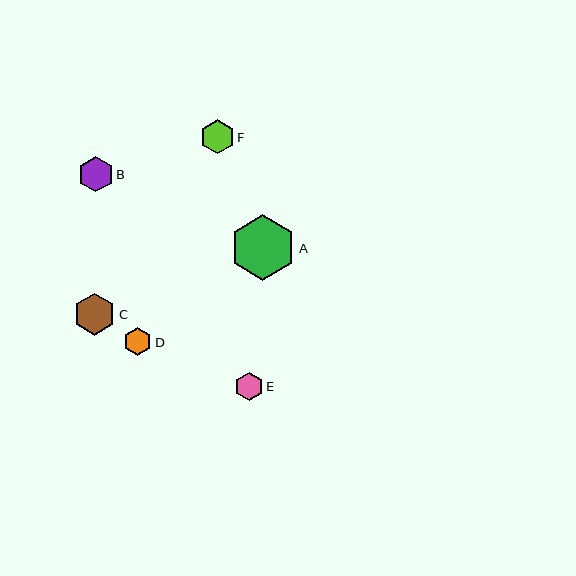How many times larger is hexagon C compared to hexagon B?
Hexagon C is approximately 1.2 times the size of hexagon B.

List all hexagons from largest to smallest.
From largest to smallest: A, C, B, F, D, E.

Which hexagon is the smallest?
Hexagon E is the smallest with a size of approximately 28 pixels.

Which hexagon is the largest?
Hexagon A is the largest with a size of approximately 65 pixels.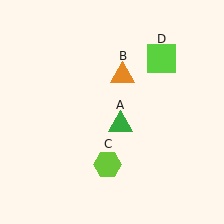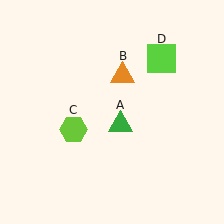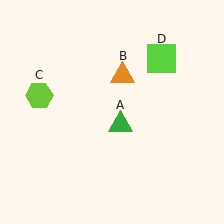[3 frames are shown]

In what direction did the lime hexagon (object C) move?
The lime hexagon (object C) moved up and to the left.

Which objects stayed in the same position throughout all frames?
Green triangle (object A) and orange triangle (object B) and lime square (object D) remained stationary.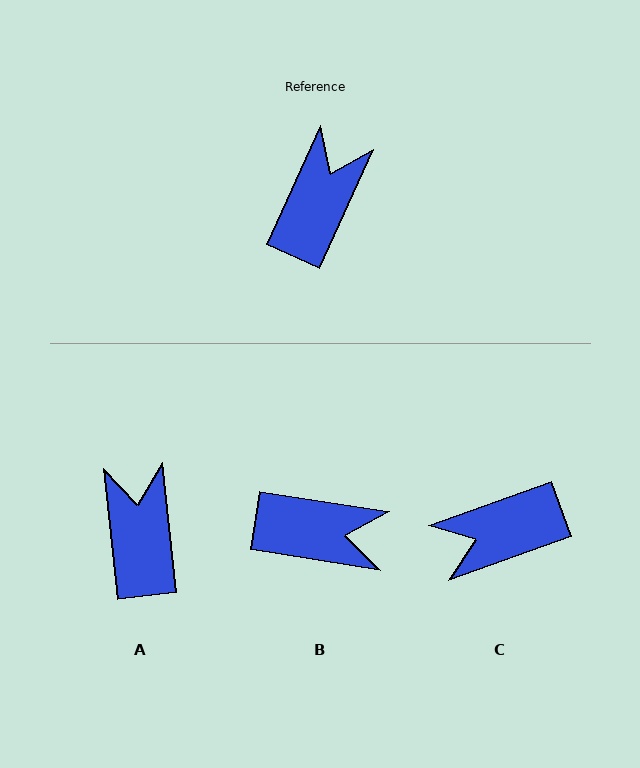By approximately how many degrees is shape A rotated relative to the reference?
Approximately 30 degrees counter-clockwise.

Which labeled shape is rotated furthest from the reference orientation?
C, about 134 degrees away.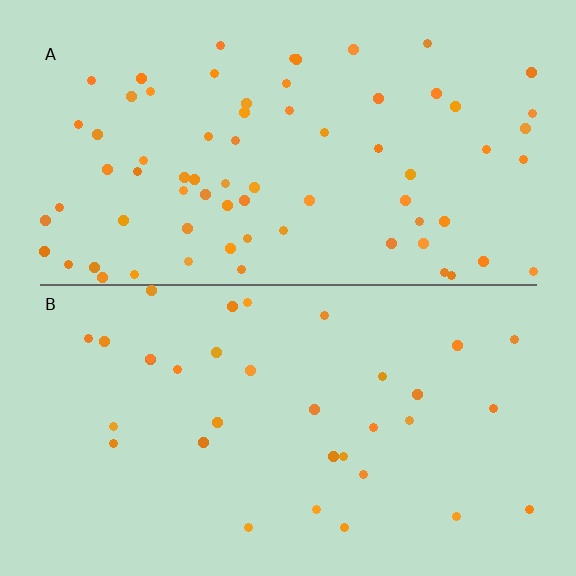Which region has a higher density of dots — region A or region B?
A (the top).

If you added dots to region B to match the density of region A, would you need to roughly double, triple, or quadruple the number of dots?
Approximately double.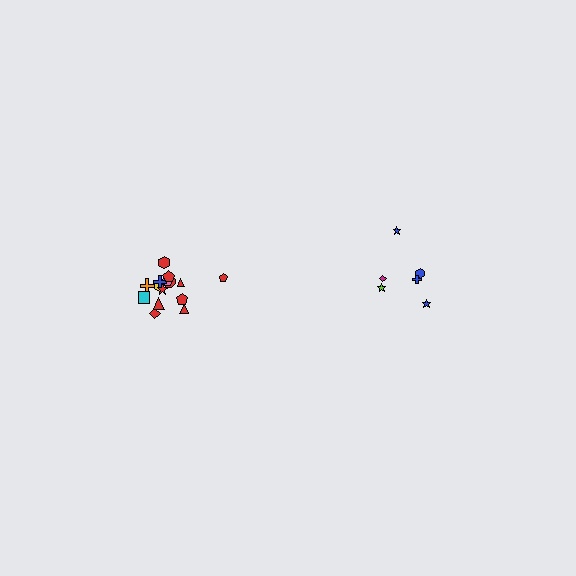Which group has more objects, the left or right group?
The left group.